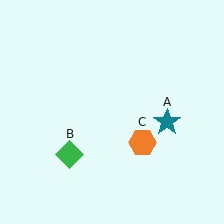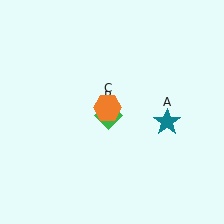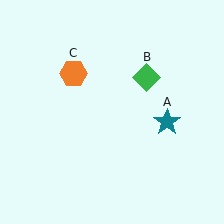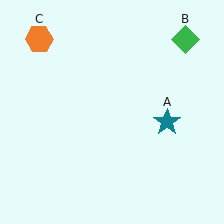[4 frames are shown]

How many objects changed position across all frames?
2 objects changed position: green diamond (object B), orange hexagon (object C).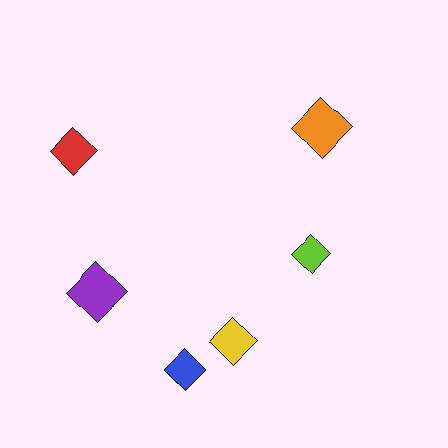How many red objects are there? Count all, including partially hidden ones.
There is 1 red object.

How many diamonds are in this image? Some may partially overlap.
There are 6 diamonds.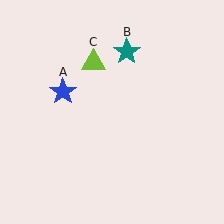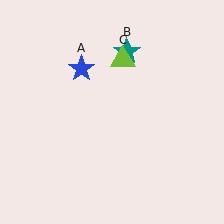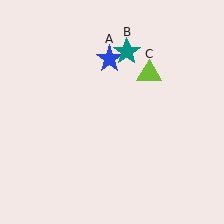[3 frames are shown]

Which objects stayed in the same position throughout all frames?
Teal star (object B) remained stationary.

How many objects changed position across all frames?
2 objects changed position: blue star (object A), lime triangle (object C).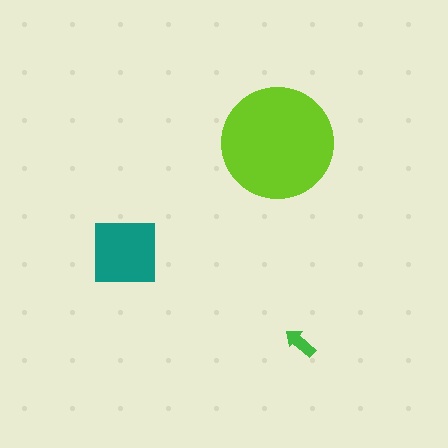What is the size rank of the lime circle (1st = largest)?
1st.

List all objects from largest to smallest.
The lime circle, the teal square, the green arrow.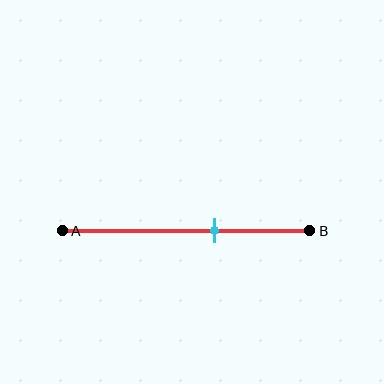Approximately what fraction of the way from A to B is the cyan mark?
The cyan mark is approximately 60% of the way from A to B.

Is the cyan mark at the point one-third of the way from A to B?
No, the mark is at about 60% from A, not at the 33% one-third point.